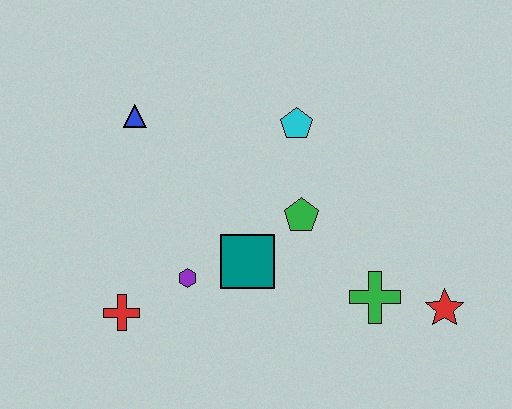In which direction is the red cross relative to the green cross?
The red cross is to the left of the green cross.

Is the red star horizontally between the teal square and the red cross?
No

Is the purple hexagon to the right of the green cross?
No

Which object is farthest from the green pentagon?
The red cross is farthest from the green pentagon.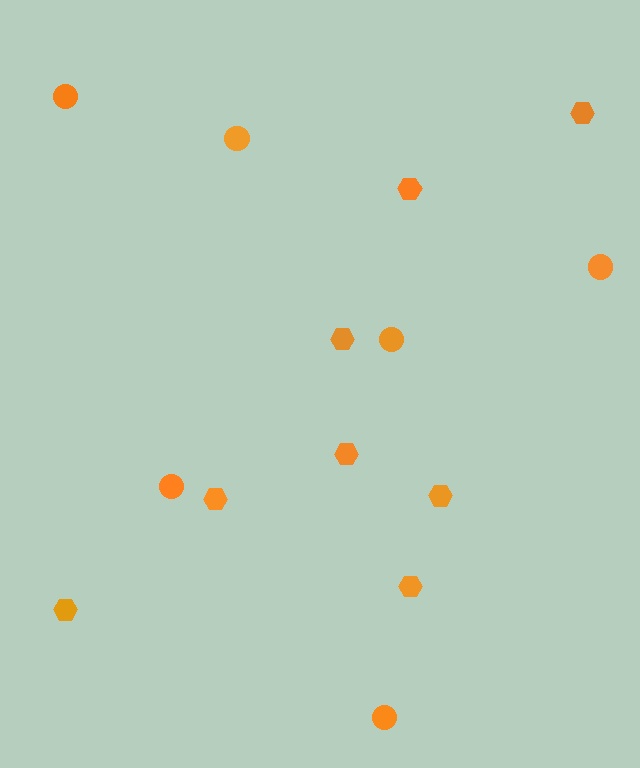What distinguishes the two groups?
There are 2 groups: one group of hexagons (8) and one group of circles (6).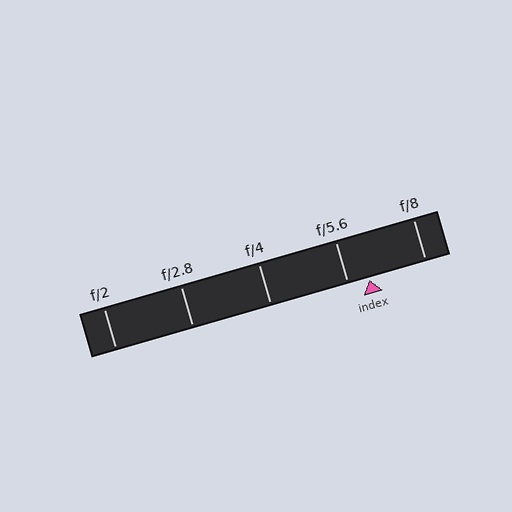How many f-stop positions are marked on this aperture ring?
There are 5 f-stop positions marked.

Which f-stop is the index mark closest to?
The index mark is closest to f/5.6.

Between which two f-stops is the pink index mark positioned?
The index mark is between f/5.6 and f/8.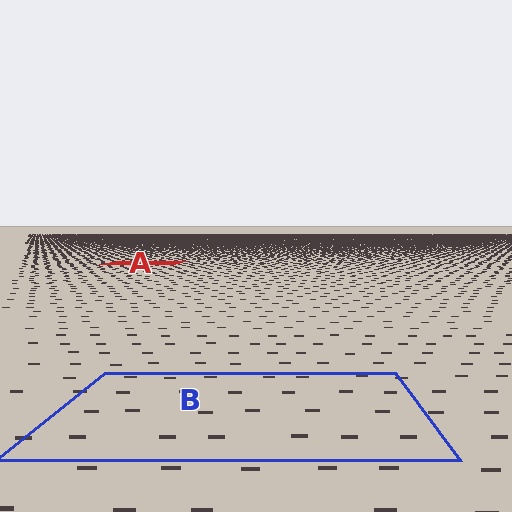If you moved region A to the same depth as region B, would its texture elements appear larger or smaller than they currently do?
They would appear larger. At a closer depth, the same texture elements are projected at a bigger on-screen size.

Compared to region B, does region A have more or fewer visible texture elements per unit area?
Region A has more texture elements per unit area — they are packed more densely because it is farther away.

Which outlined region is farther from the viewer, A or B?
Region A is farther from the viewer — the texture elements inside it appear smaller and more densely packed.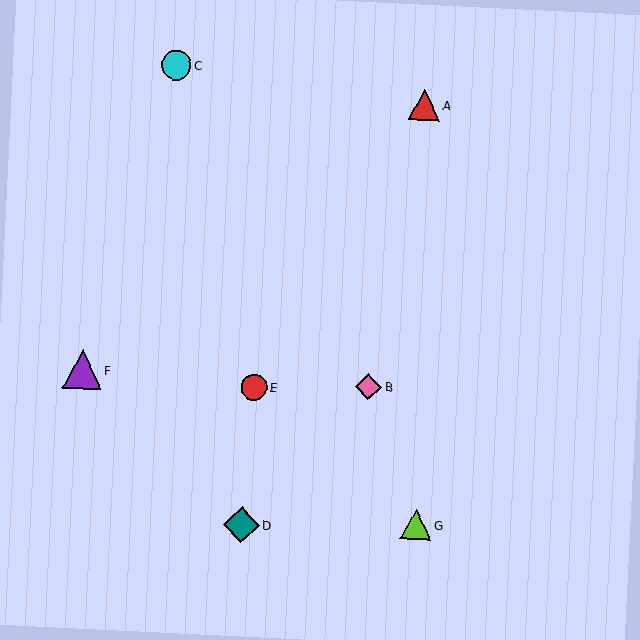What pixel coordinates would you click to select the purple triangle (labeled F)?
Click at (82, 370) to select the purple triangle F.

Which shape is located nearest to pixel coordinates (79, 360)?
The purple triangle (labeled F) at (82, 370) is nearest to that location.